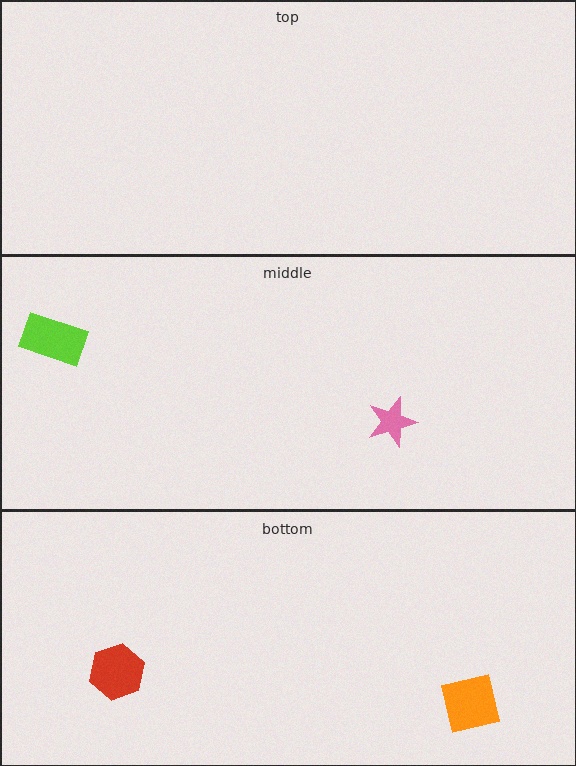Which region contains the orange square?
The bottom region.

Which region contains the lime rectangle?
The middle region.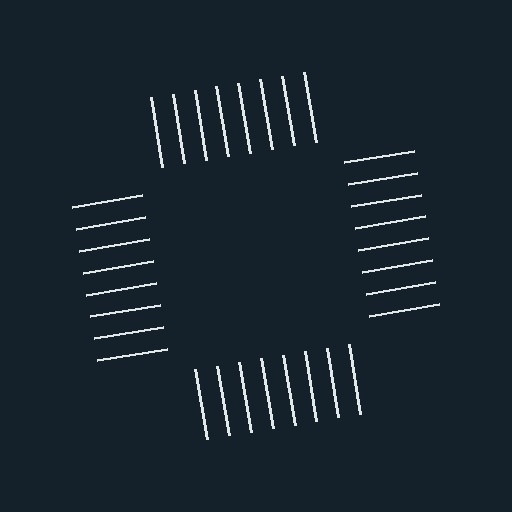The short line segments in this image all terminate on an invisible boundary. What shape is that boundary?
An illusory square — the line segments terminate on its edges but no continuous stroke is drawn.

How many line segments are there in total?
32 — 8 along each of the 4 edges.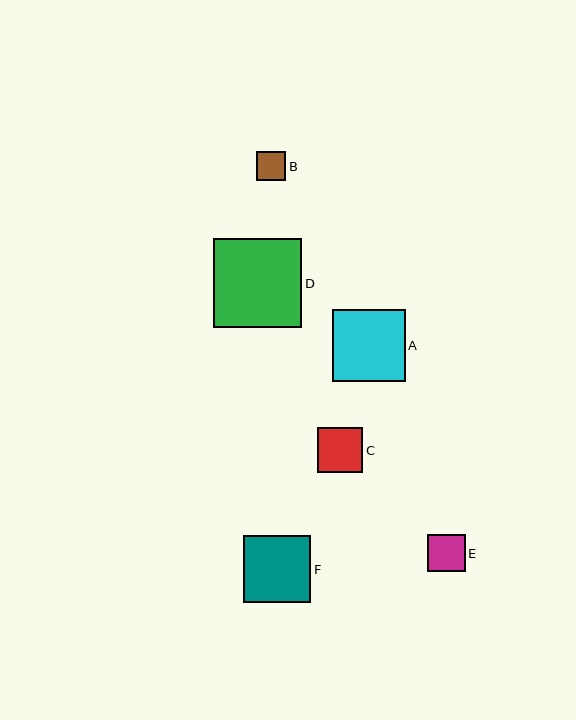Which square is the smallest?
Square B is the smallest with a size of approximately 29 pixels.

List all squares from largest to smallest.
From largest to smallest: D, A, F, C, E, B.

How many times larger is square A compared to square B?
Square A is approximately 2.5 times the size of square B.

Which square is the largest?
Square D is the largest with a size of approximately 88 pixels.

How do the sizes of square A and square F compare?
Square A and square F are approximately the same size.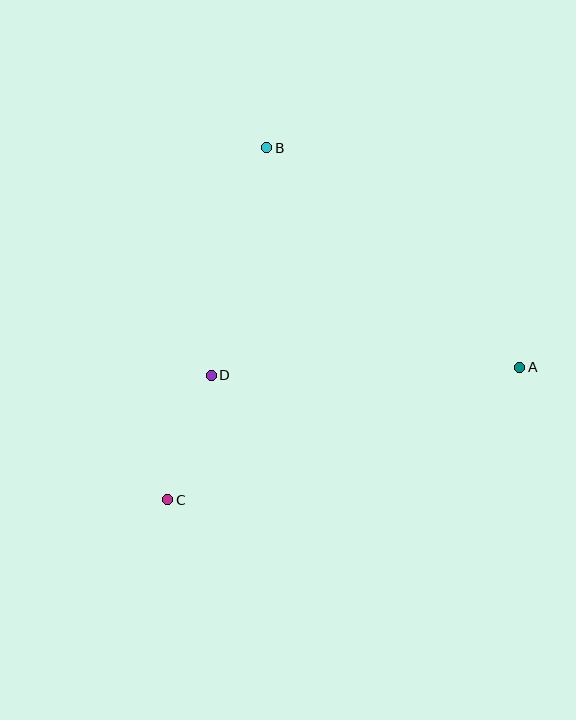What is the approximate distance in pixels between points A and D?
The distance between A and D is approximately 309 pixels.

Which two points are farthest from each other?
Points A and C are farthest from each other.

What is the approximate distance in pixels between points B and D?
The distance between B and D is approximately 234 pixels.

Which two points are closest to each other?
Points C and D are closest to each other.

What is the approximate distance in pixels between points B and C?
The distance between B and C is approximately 365 pixels.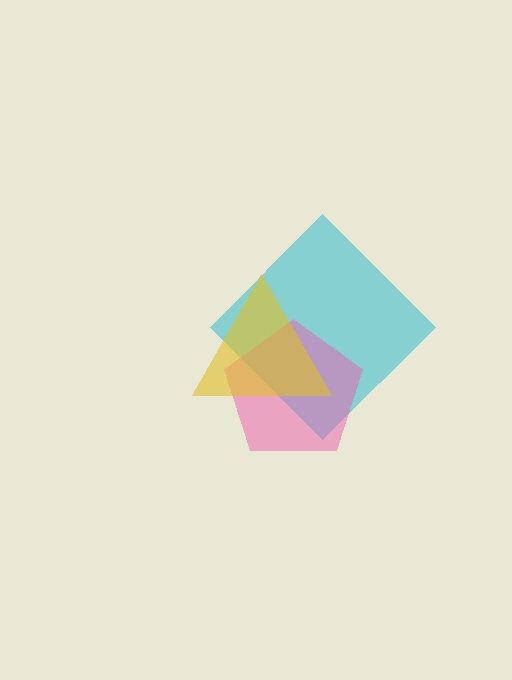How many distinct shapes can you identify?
There are 3 distinct shapes: a cyan diamond, a pink pentagon, a yellow triangle.